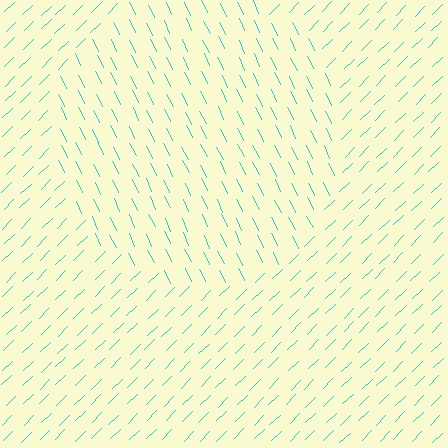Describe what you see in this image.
The image is filled with small cyan line segments. A circle region in the image has lines oriented differently from the surrounding lines, creating a visible texture boundary.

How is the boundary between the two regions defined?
The boundary is defined purely by a change in line orientation (approximately 71 degrees difference). All lines are the same color and thickness.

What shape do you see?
I see a circle.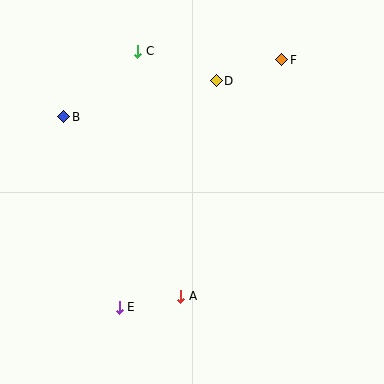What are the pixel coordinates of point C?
Point C is at (138, 51).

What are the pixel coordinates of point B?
Point B is at (64, 117).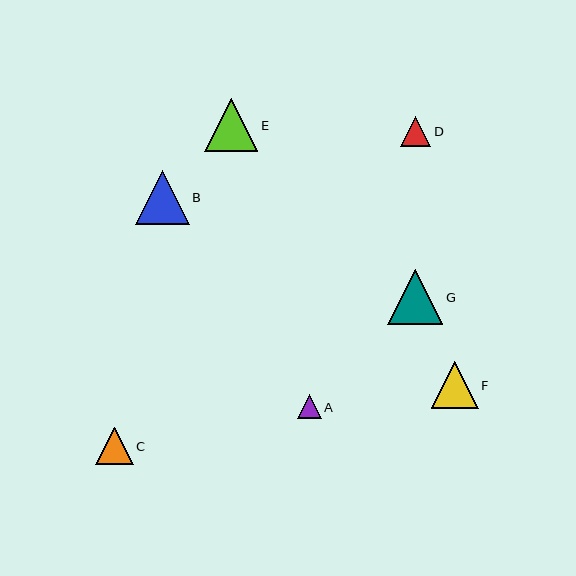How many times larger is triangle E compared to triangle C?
Triangle E is approximately 1.4 times the size of triangle C.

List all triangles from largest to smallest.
From largest to smallest: G, B, E, F, C, D, A.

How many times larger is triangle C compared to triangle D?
Triangle C is approximately 1.2 times the size of triangle D.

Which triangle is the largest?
Triangle G is the largest with a size of approximately 55 pixels.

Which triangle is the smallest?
Triangle A is the smallest with a size of approximately 24 pixels.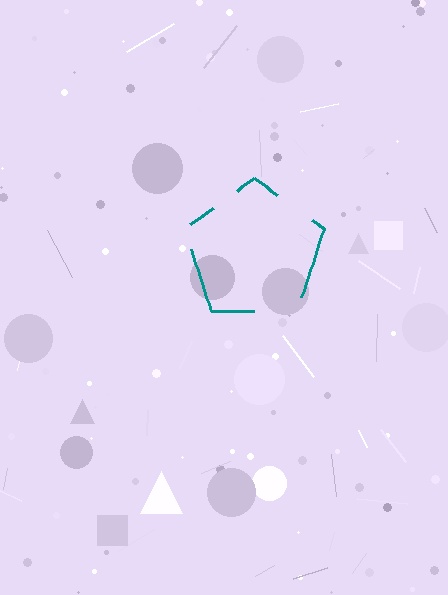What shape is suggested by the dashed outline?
The dashed outline suggests a pentagon.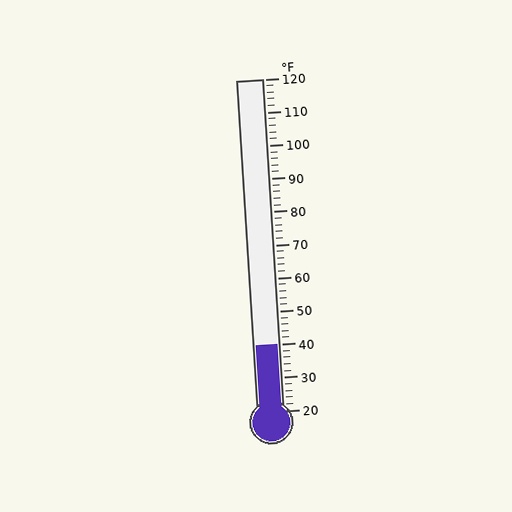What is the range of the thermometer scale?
The thermometer scale ranges from 20°F to 120°F.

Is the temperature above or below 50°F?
The temperature is below 50°F.